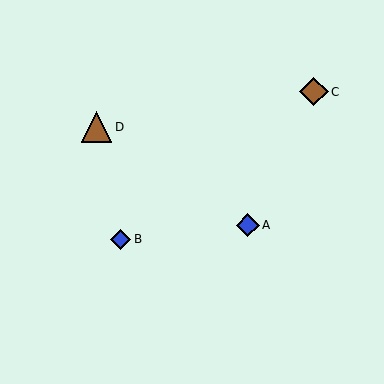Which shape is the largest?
The brown triangle (labeled D) is the largest.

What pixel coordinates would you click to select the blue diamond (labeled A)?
Click at (248, 225) to select the blue diamond A.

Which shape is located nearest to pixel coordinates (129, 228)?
The blue diamond (labeled B) at (121, 239) is nearest to that location.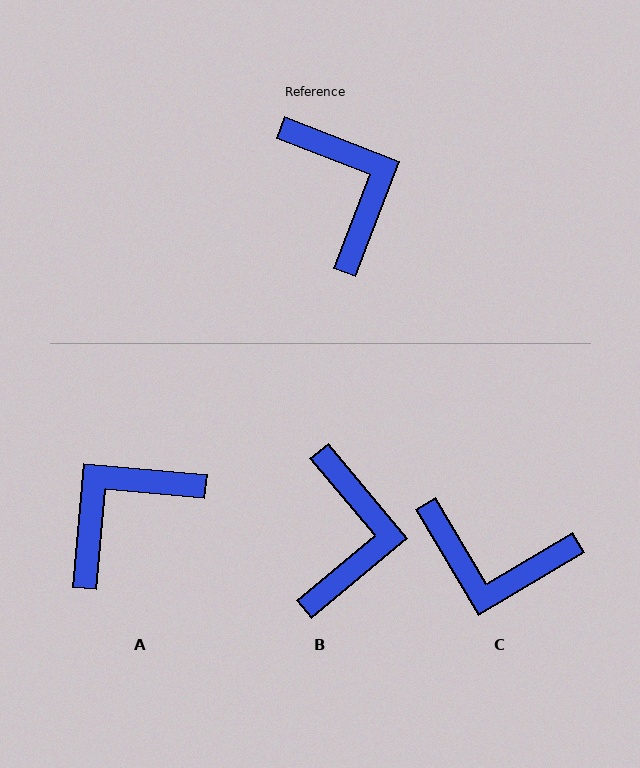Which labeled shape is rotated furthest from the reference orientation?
C, about 128 degrees away.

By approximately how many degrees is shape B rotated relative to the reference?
Approximately 29 degrees clockwise.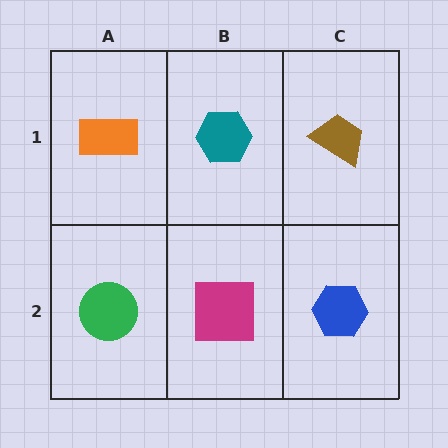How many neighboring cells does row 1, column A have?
2.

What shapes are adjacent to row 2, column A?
An orange rectangle (row 1, column A), a magenta square (row 2, column B).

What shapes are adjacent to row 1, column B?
A magenta square (row 2, column B), an orange rectangle (row 1, column A), a brown trapezoid (row 1, column C).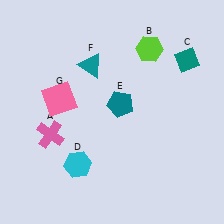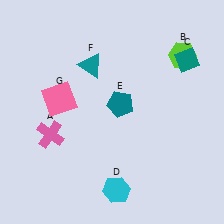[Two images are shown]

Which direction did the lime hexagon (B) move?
The lime hexagon (B) moved right.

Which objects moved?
The objects that moved are: the lime hexagon (B), the cyan hexagon (D).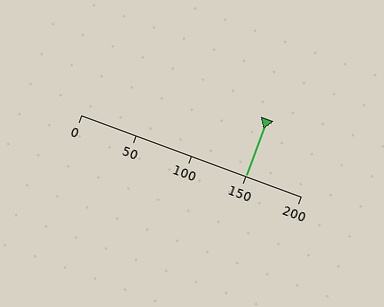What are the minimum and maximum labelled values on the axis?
The axis runs from 0 to 200.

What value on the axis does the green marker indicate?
The marker indicates approximately 150.